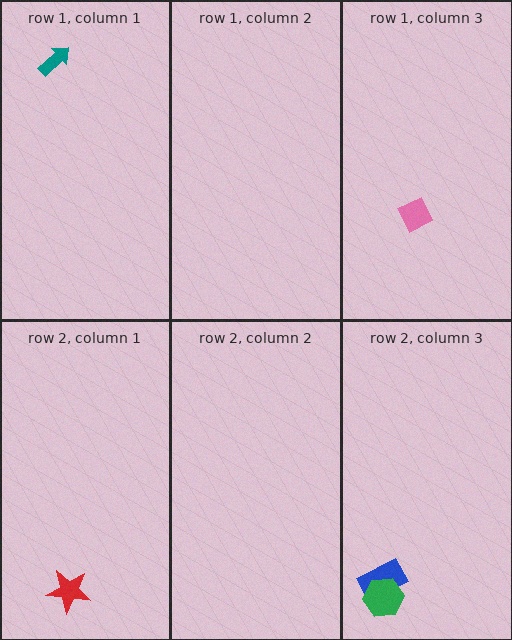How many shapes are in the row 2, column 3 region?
2.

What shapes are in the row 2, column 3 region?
The blue rectangle, the green hexagon.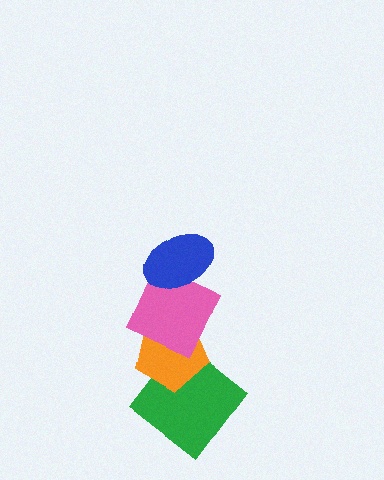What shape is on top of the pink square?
The blue ellipse is on top of the pink square.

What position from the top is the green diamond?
The green diamond is 4th from the top.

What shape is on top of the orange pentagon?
The pink square is on top of the orange pentagon.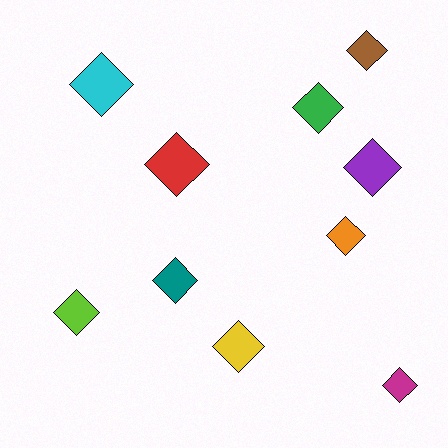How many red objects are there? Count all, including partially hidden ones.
There is 1 red object.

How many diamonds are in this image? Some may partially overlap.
There are 10 diamonds.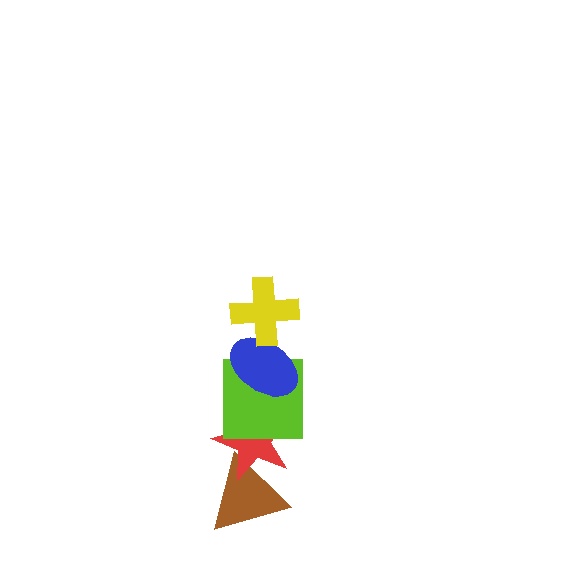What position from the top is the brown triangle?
The brown triangle is 5th from the top.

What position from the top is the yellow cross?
The yellow cross is 1st from the top.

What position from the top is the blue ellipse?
The blue ellipse is 2nd from the top.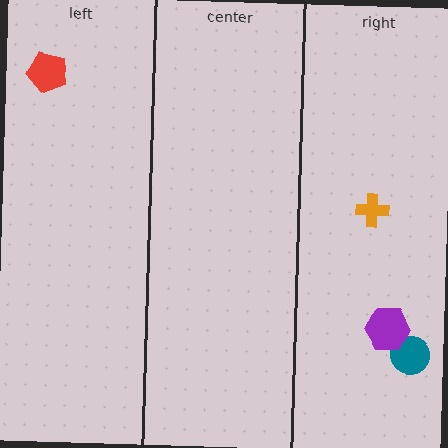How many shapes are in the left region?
1.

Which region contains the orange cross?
The right region.